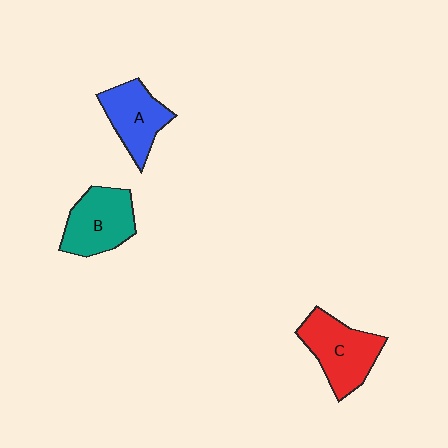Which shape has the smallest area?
Shape A (blue).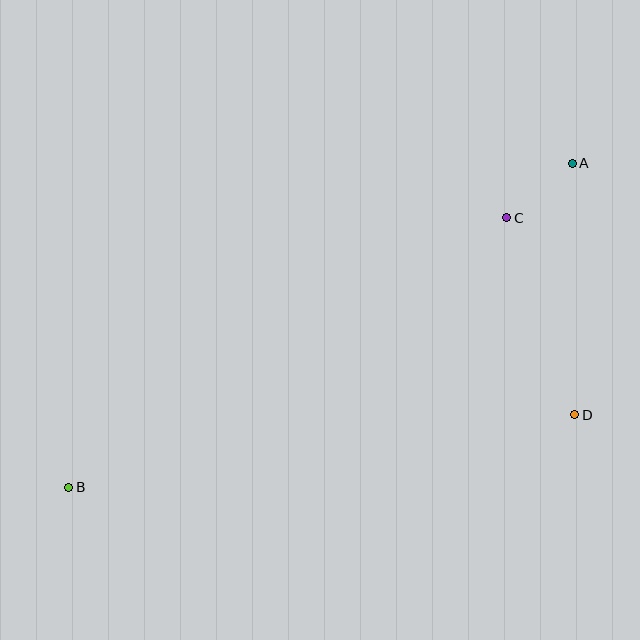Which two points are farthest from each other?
Points A and B are farthest from each other.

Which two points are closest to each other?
Points A and C are closest to each other.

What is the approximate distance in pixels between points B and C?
The distance between B and C is approximately 514 pixels.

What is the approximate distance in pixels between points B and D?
The distance between B and D is approximately 511 pixels.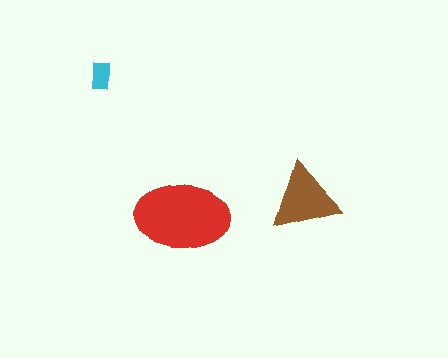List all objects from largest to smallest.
The red ellipse, the brown triangle, the cyan rectangle.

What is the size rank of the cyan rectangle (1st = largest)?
3rd.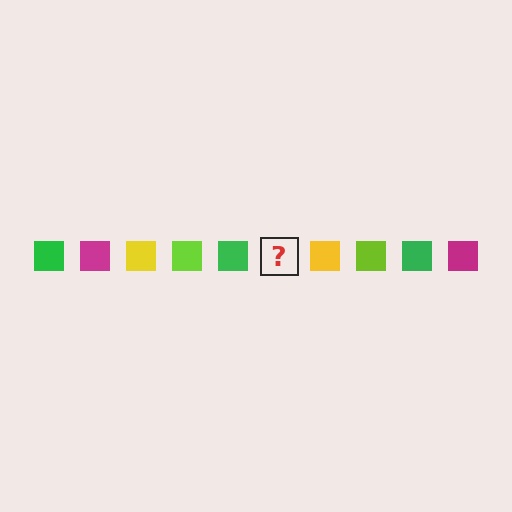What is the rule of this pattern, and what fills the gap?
The rule is that the pattern cycles through green, magenta, yellow, lime squares. The gap should be filled with a magenta square.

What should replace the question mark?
The question mark should be replaced with a magenta square.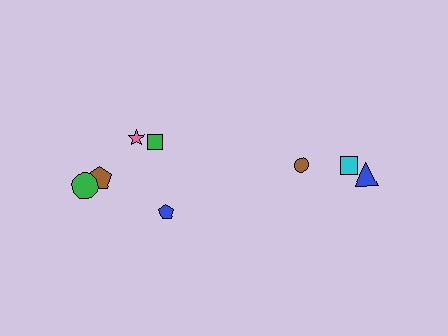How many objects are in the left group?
There are 5 objects.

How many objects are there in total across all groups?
There are 8 objects.